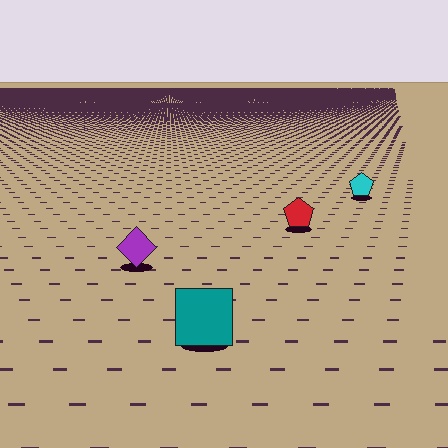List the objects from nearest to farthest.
From nearest to farthest: the teal square, the purple diamond, the red pentagon, the cyan pentagon.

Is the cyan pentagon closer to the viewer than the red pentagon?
No. The red pentagon is closer — you can tell from the texture gradient: the ground texture is coarser near it.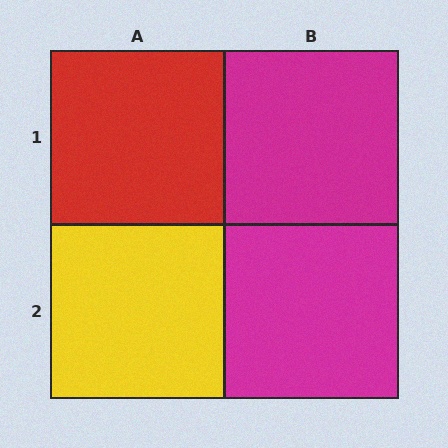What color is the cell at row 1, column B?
Magenta.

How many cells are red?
1 cell is red.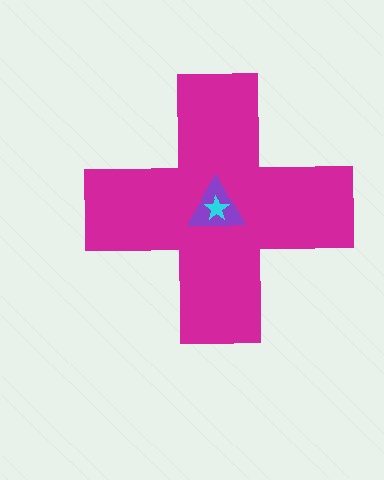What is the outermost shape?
The magenta cross.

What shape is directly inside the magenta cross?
The purple triangle.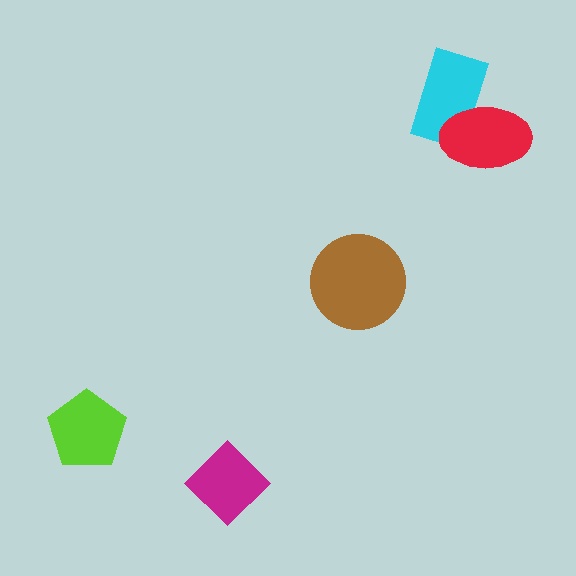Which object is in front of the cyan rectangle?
The red ellipse is in front of the cyan rectangle.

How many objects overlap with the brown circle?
0 objects overlap with the brown circle.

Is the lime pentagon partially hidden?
No, no other shape covers it.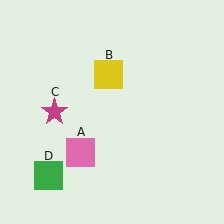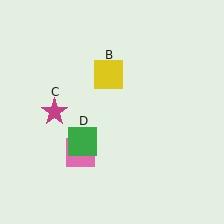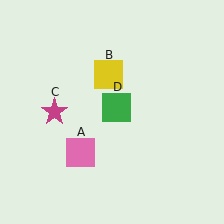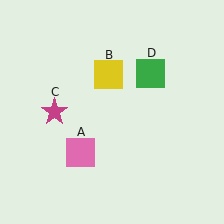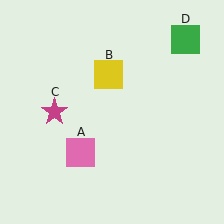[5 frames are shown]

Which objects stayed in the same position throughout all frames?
Pink square (object A) and yellow square (object B) and magenta star (object C) remained stationary.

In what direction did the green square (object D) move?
The green square (object D) moved up and to the right.